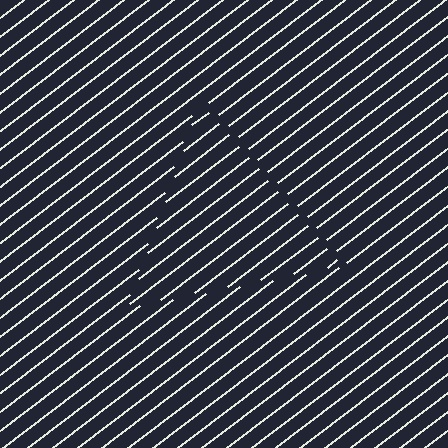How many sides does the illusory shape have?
3 sides — the line-ends trace a triangle.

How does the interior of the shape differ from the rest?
The interior of the shape contains the same grating, shifted by half a period — the contour is defined by the phase discontinuity where line-ends from the inner and outer gratings abut.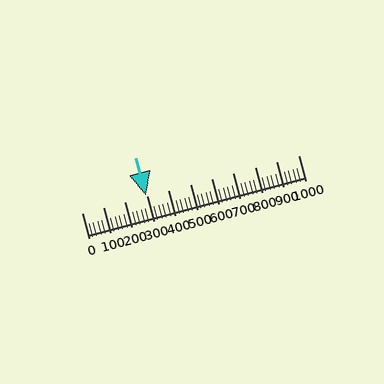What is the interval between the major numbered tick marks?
The major tick marks are spaced 100 units apart.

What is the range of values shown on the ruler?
The ruler shows values from 0 to 1000.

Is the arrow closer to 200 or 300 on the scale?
The arrow is closer to 300.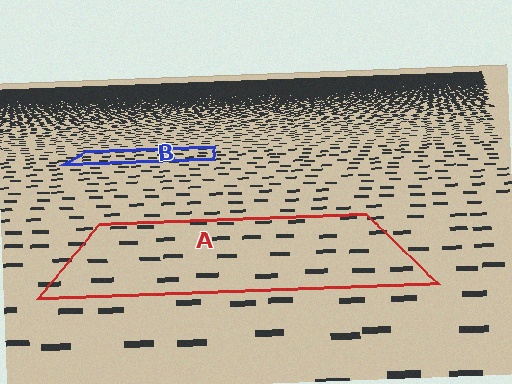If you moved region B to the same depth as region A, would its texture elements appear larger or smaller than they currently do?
They would appear larger. At a closer depth, the same texture elements are projected at a bigger on-screen size.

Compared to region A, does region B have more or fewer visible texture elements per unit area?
Region B has more texture elements per unit area — they are packed more densely because it is farther away.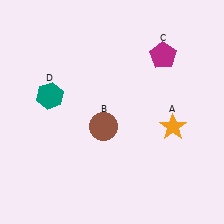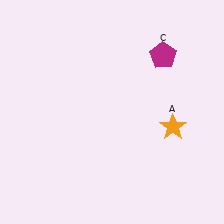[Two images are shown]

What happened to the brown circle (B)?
The brown circle (B) was removed in Image 2. It was in the bottom-left area of Image 1.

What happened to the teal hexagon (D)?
The teal hexagon (D) was removed in Image 2. It was in the top-left area of Image 1.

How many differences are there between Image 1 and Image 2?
There are 2 differences between the two images.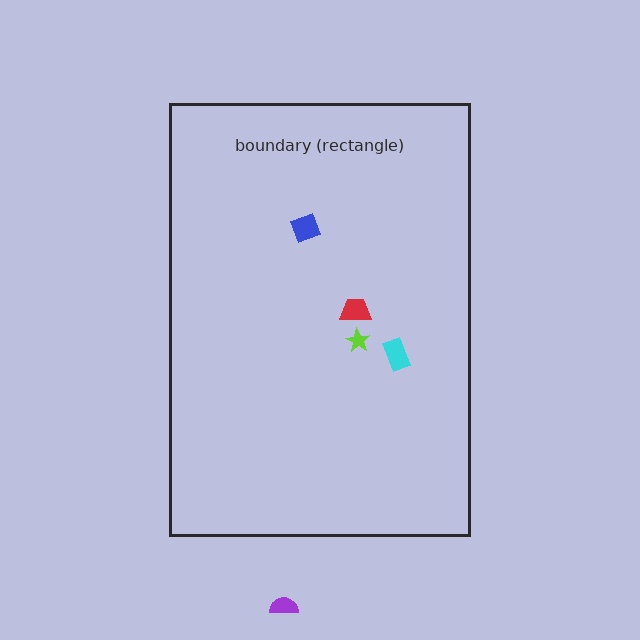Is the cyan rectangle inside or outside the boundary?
Inside.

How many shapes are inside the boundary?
4 inside, 1 outside.